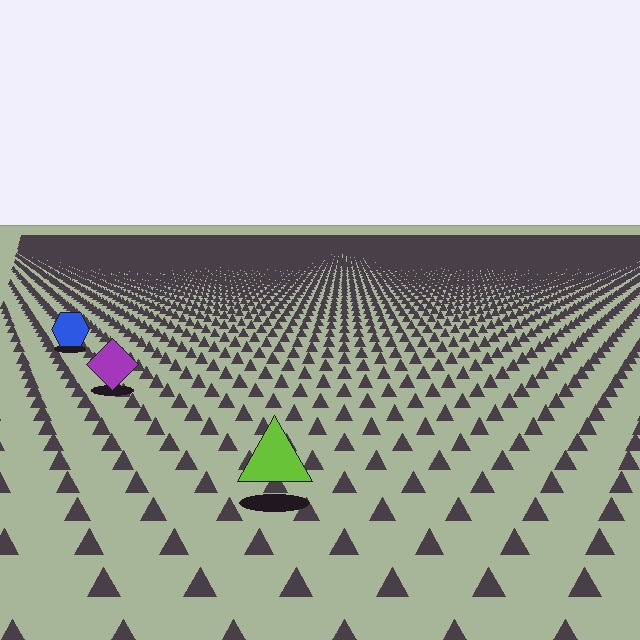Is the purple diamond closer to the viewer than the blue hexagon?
Yes. The purple diamond is closer — you can tell from the texture gradient: the ground texture is coarser near it.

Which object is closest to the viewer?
The lime triangle is closest. The texture marks near it are larger and more spread out.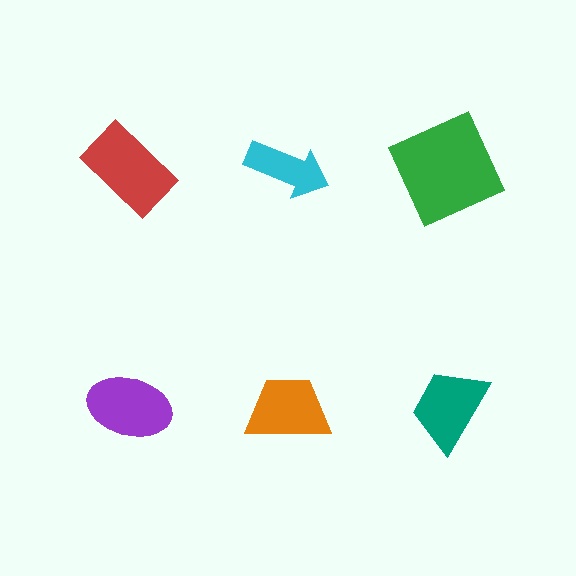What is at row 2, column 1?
A purple ellipse.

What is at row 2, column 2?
An orange trapezoid.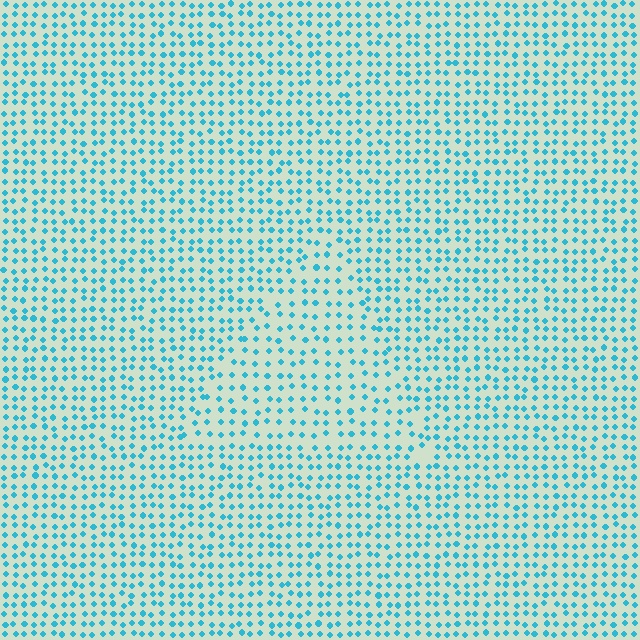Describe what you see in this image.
The image contains small cyan elements arranged at two different densities. A triangle-shaped region is visible where the elements are less densely packed than the surrounding area.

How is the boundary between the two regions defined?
The boundary is defined by a change in element density (approximately 1.5x ratio). All elements are the same color, size, and shape.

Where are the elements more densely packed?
The elements are more densely packed outside the triangle boundary.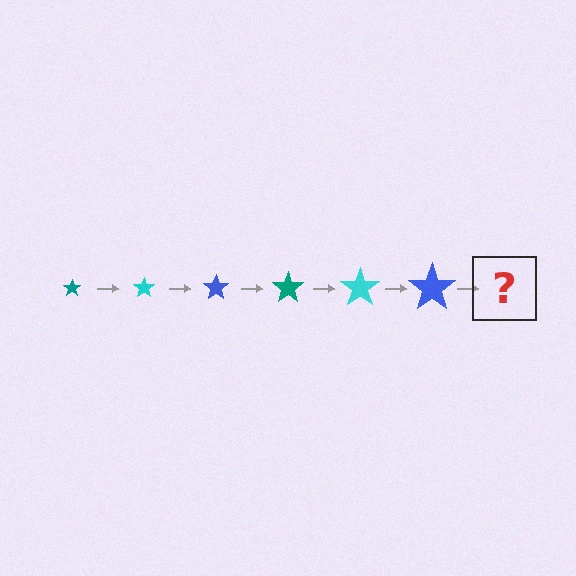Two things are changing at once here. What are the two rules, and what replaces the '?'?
The two rules are that the star grows larger each step and the color cycles through teal, cyan, and blue. The '?' should be a teal star, larger than the previous one.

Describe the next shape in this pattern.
It should be a teal star, larger than the previous one.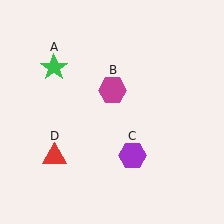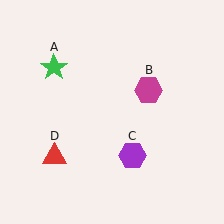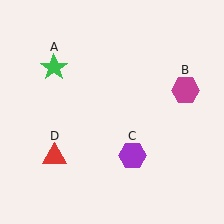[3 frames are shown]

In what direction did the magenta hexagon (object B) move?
The magenta hexagon (object B) moved right.